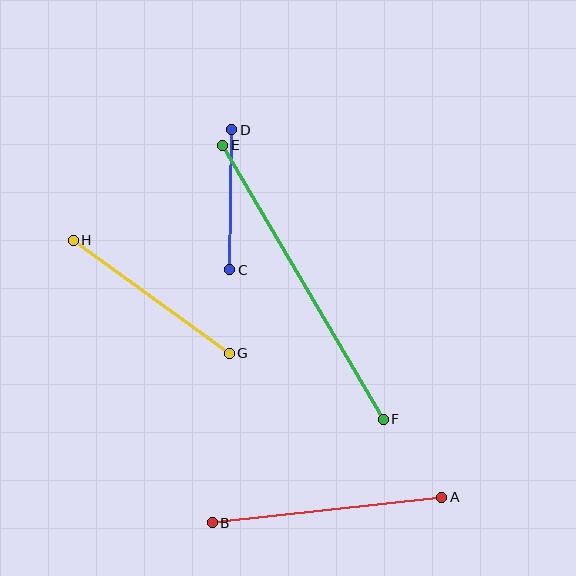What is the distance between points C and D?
The distance is approximately 140 pixels.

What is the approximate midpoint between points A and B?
The midpoint is at approximately (327, 510) pixels.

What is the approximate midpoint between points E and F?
The midpoint is at approximately (303, 282) pixels.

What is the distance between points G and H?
The distance is approximately 193 pixels.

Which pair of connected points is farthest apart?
Points E and F are farthest apart.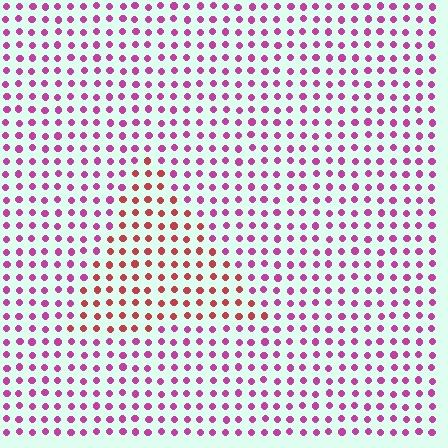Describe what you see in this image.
The image is filled with small magenta elements in a uniform arrangement. A triangle-shaped region is visible where the elements are tinted to a slightly different hue, forming a subtle color boundary.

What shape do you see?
I see a triangle.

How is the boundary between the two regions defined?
The boundary is defined purely by a slight shift in hue (about 40 degrees). Spacing, size, and orientation are identical on both sides.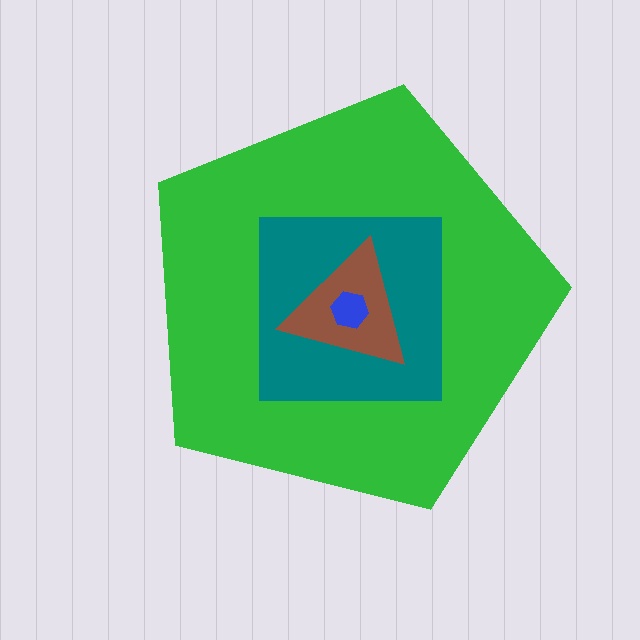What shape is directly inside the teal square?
The brown triangle.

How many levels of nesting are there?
4.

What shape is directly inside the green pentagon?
The teal square.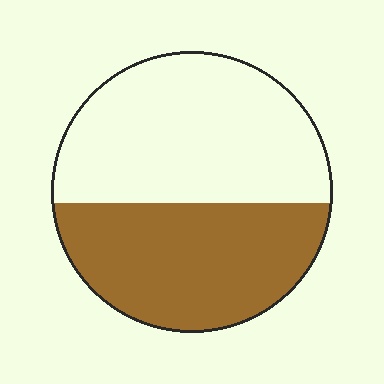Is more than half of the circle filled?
No.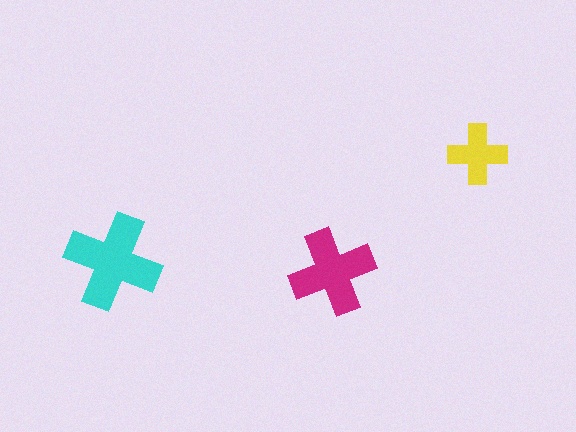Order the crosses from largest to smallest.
the cyan one, the magenta one, the yellow one.